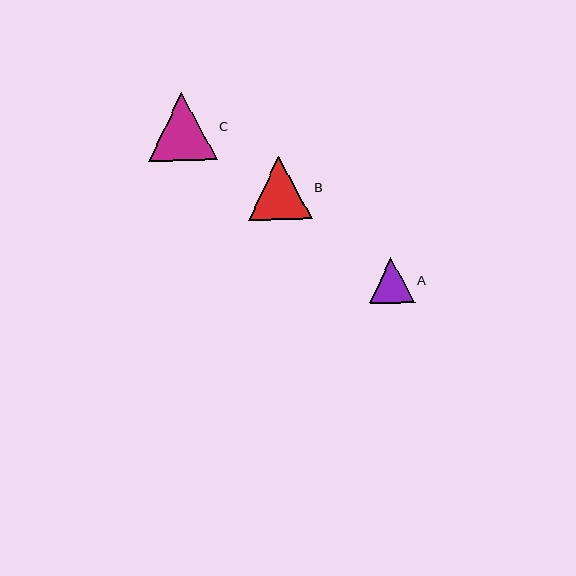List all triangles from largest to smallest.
From largest to smallest: C, B, A.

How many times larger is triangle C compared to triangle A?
Triangle C is approximately 1.5 times the size of triangle A.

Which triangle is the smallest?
Triangle A is the smallest with a size of approximately 45 pixels.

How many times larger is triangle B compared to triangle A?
Triangle B is approximately 1.4 times the size of triangle A.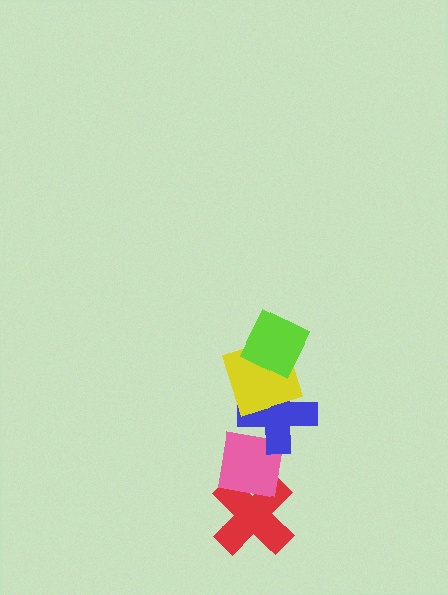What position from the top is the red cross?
The red cross is 5th from the top.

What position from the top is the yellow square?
The yellow square is 2nd from the top.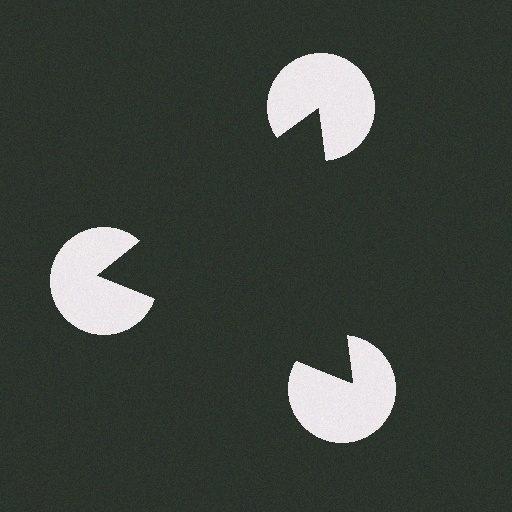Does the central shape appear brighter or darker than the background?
It typically appears slightly darker than the background, even though no actual brightness change is drawn.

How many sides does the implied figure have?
3 sides.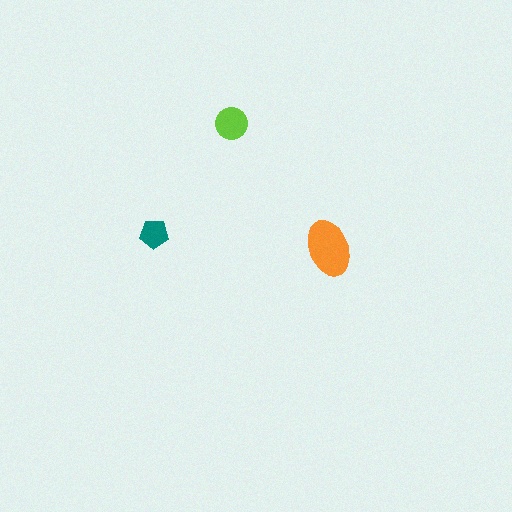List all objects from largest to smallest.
The orange ellipse, the lime circle, the teal pentagon.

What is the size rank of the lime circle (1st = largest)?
2nd.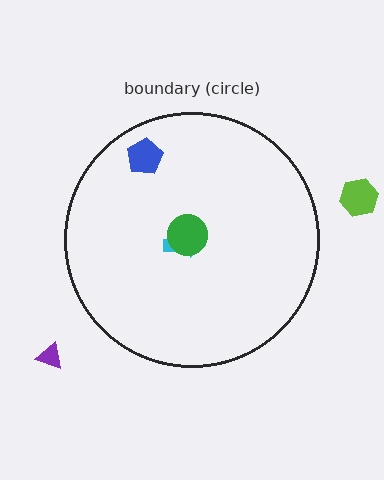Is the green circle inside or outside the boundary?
Inside.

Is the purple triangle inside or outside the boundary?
Outside.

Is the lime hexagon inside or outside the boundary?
Outside.